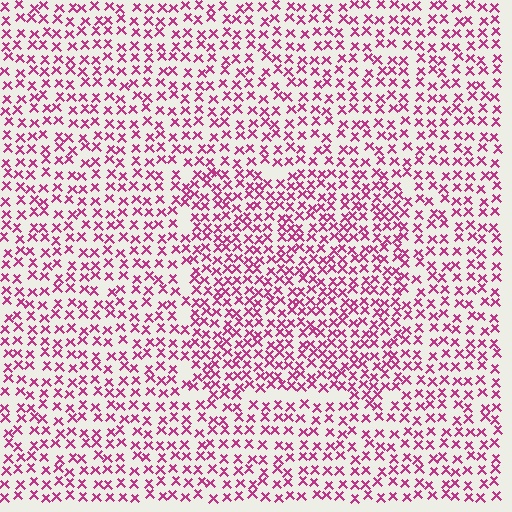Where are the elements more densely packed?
The elements are more densely packed inside the rectangle boundary.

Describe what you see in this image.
The image contains small magenta elements arranged at two different densities. A rectangle-shaped region is visible where the elements are more densely packed than the surrounding area.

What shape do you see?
I see a rectangle.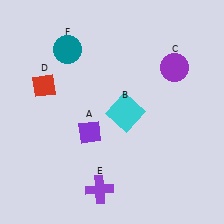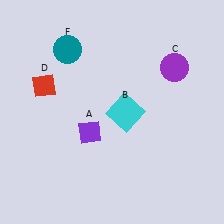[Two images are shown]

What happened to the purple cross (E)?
The purple cross (E) was removed in Image 2. It was in the bottom-left area of Image 1.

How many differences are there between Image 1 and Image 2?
There is 1 difference between the two images.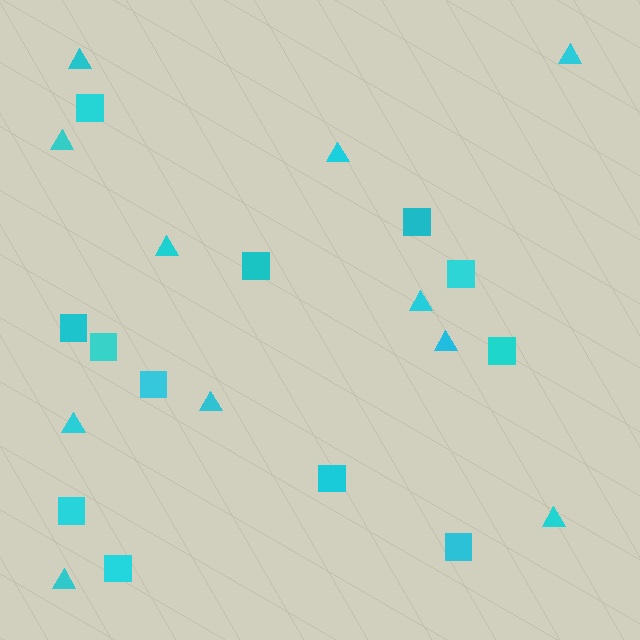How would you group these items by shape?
There are 2 groups: one group of squares (12) and one group of triangles (11).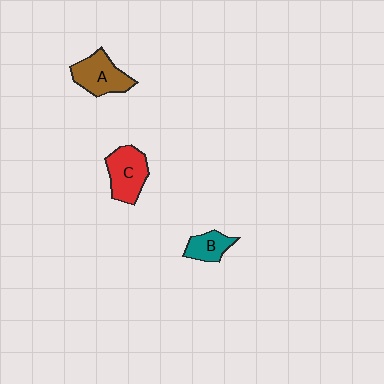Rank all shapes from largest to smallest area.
From largest to smallest: C (red), A (brown), B (teal).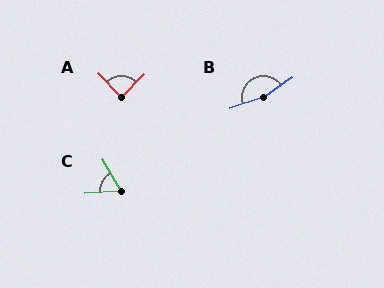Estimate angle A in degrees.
Approximately 90 degrees.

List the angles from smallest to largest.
C (64°), A (90°), B (163°).